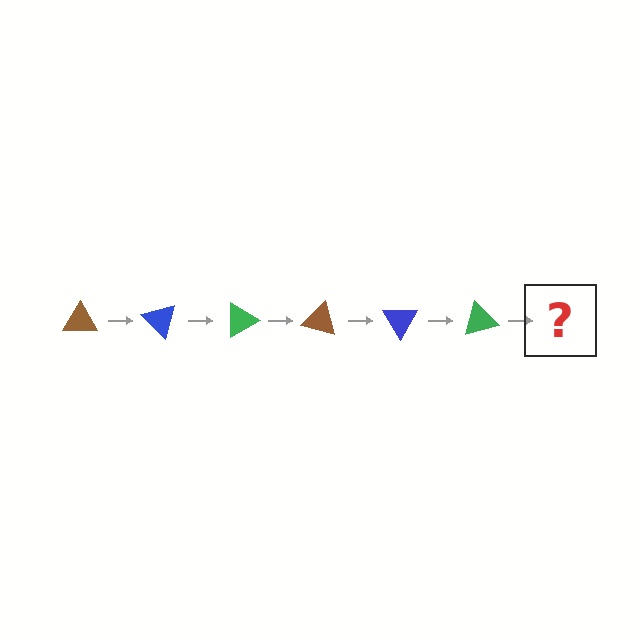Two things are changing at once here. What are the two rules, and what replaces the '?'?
The two rules are that it rotates 45 degrees each step and the color cycles through brown, blue, and green. The '?' should be a brown triangle, rotated 270 degrees from the start.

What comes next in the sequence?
The next element should be a brown triangle, rotated 270 degrees from the start.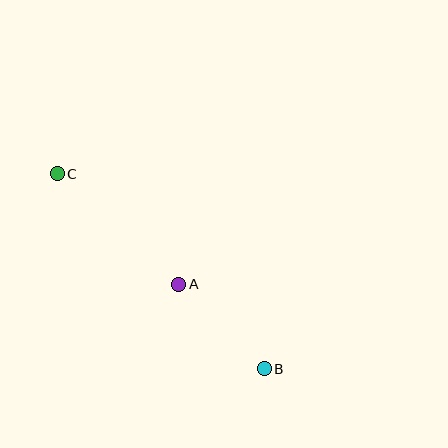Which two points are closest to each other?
Points A and B are closest to each other.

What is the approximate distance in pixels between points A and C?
The distance between A and C is approximately 164 pixels.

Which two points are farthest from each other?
Points B and C are farthest from each other.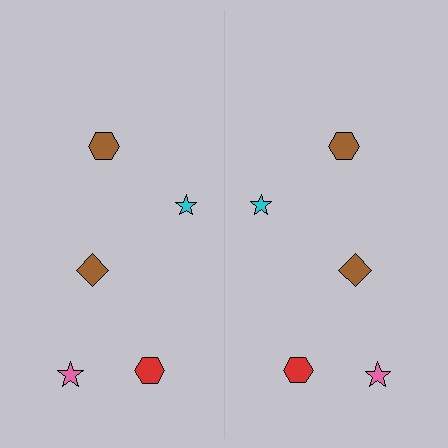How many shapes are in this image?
There are 10 shapes in this image.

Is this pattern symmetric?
Yes, this pattern has bilateral (reflection) symmetry.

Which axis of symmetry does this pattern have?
The pattern has a vertical axis of symmetry running through the center of the image.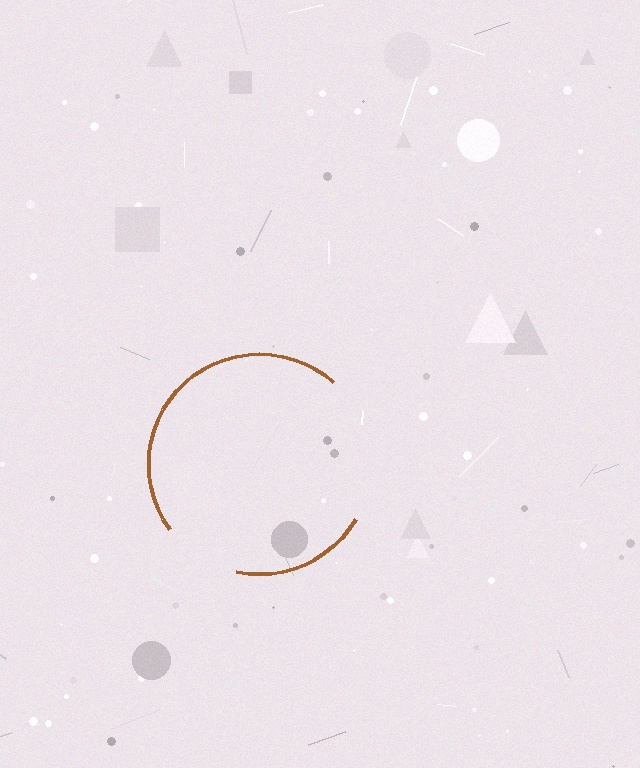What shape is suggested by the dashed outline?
The dashed outline suggests a circle.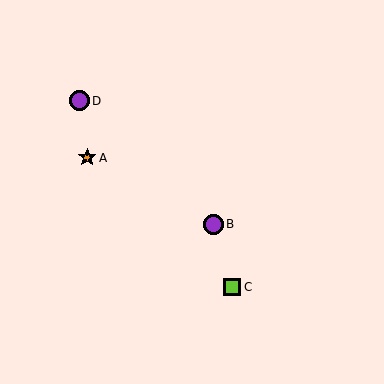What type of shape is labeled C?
Shape C is a lime square.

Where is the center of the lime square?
The center of the lime square is at (232, 287).